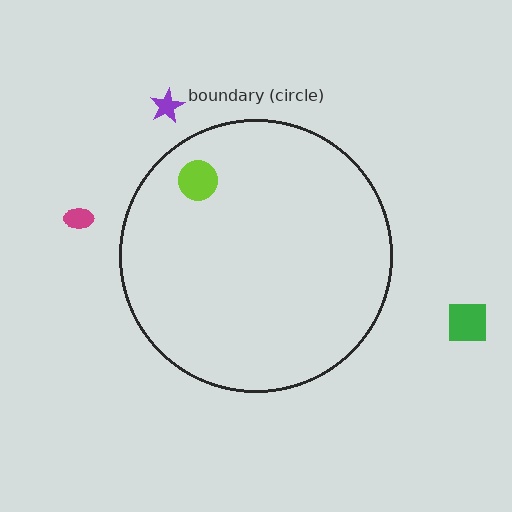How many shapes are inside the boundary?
1 inside, 3 outside.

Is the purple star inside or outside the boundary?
Outside.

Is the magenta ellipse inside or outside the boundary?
Outside.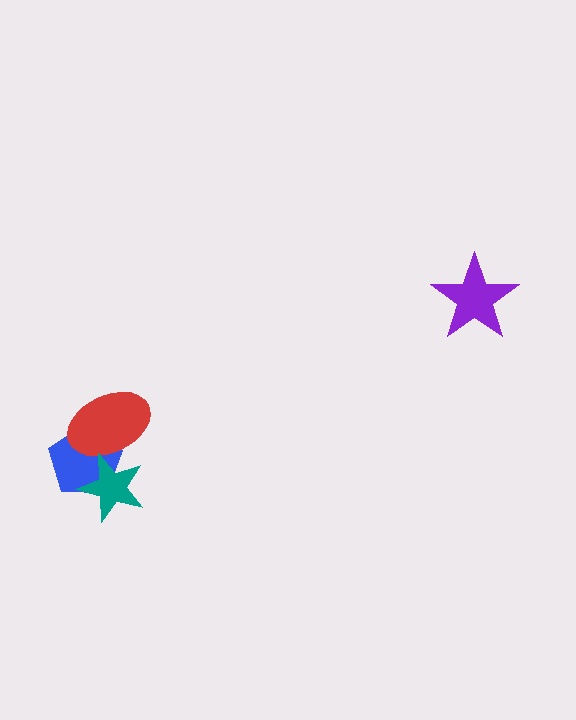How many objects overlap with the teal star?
2 objects overlap with the teal star.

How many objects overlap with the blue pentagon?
2 objects overlap with the blue pentagon.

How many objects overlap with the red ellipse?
2 objects overlap with the red ellipse.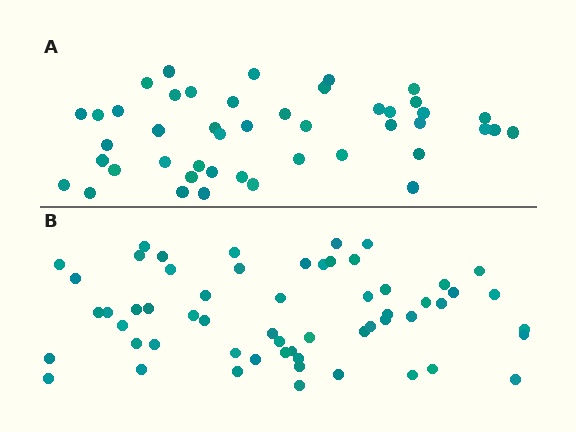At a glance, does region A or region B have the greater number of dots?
Region B (the bottom region) has more dots.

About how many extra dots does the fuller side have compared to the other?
Region B has approximately 15 more dots than region A.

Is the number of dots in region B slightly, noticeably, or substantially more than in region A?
Region B has noticeably more, but not dramatically so. The ratio is roughly 1.3 to 1.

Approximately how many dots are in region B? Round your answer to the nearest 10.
About 60 dots. (The exact count is 58, which rounds to 60.)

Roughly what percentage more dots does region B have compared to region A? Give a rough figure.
About 30% more.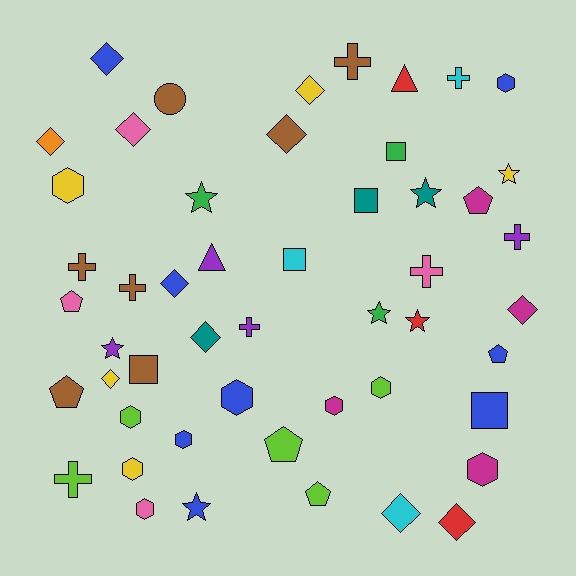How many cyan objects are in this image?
There are 3 cyan objects.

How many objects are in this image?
There are 50 objects.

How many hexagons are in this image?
There are 10 hexagons.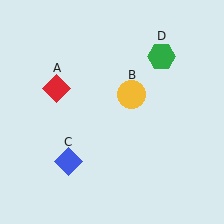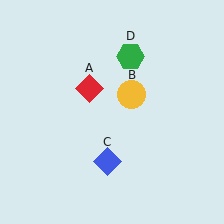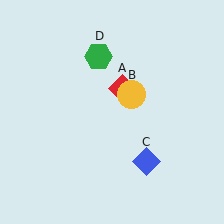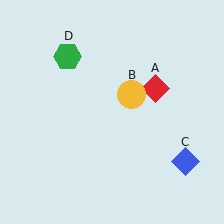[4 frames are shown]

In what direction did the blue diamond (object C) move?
The blue diamond (object C) moved right.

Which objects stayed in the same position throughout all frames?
Yellow circle (object B) remained stationary.